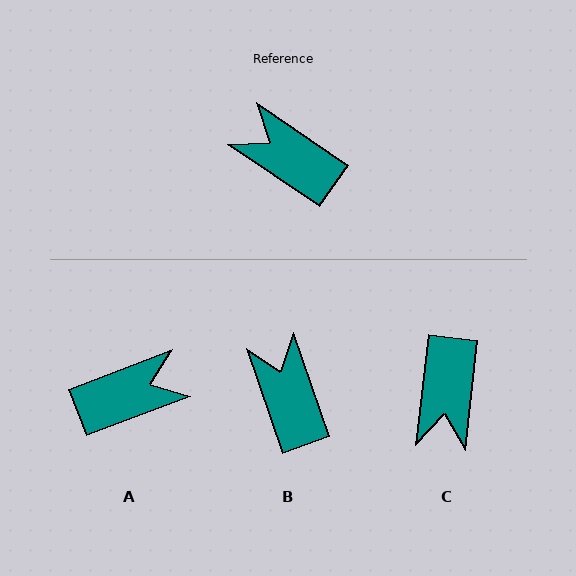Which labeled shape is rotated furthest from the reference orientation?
A, about 125 degrees away.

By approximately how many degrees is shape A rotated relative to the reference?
Approximately 125 degrees clockwise.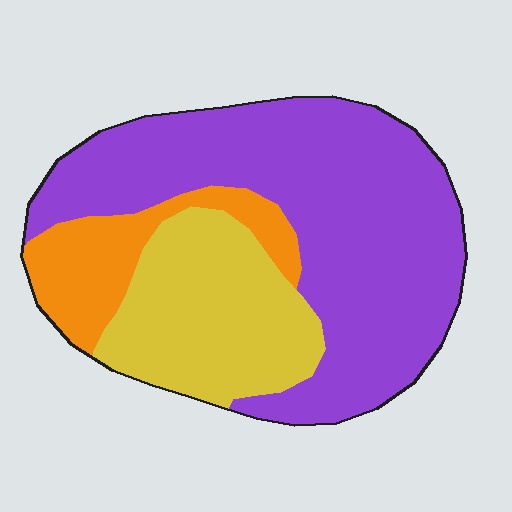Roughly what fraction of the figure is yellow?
Yellow takes up about one quarter (1/4) of the figure.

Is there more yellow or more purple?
Purple.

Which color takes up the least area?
Orange, at roughly 15%.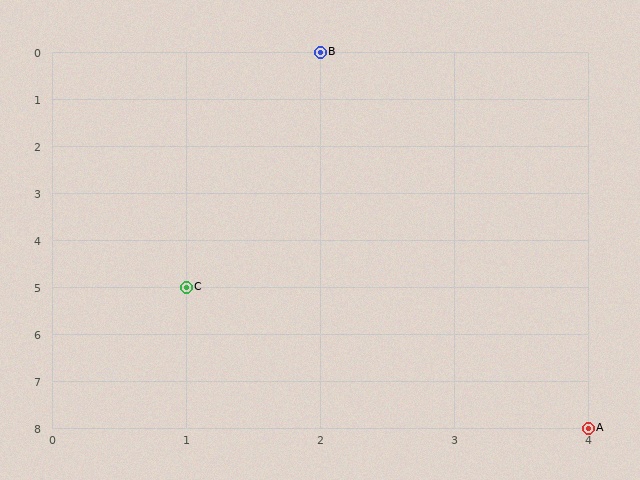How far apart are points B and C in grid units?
Points B and C are 1 column and 5 rows apart (about 5.1 grid units diagonally).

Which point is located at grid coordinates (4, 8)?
Point A is at (4, 8).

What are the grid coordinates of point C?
Point C is at grid coordinates (1, 5).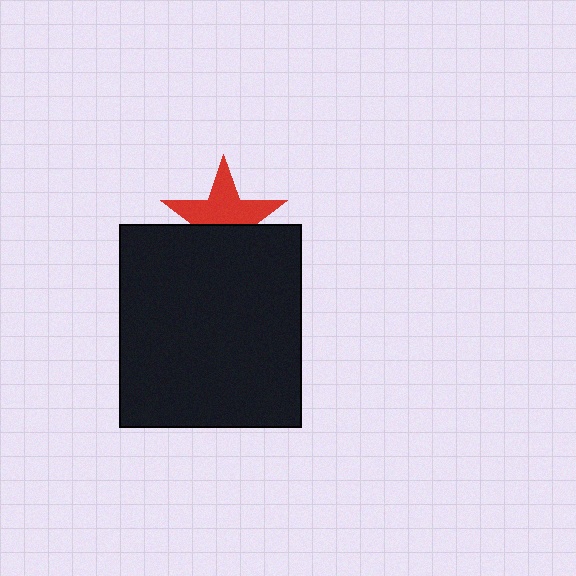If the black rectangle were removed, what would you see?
You would see the complete red star.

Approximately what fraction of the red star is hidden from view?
Roughly 42% of the red star is hidden behind the black rectangle.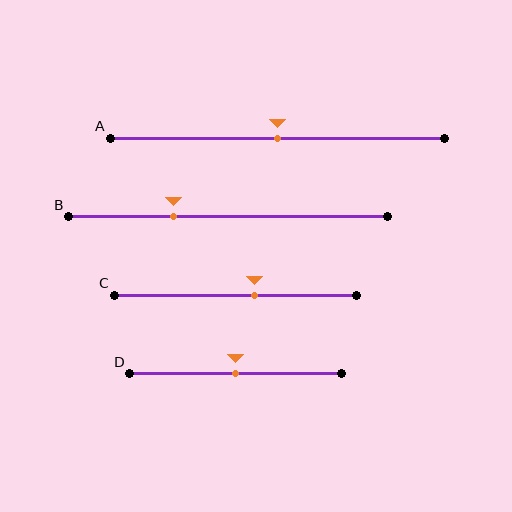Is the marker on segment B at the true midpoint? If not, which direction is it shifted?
No, the marker on segment B is shifted to the left by about 17% of the segment length.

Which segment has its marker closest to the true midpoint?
Segment A has its marker closest to the true midpoint.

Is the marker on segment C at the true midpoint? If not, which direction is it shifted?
No, the marker on segment C is shifted to the right by about 8% of the segment length.